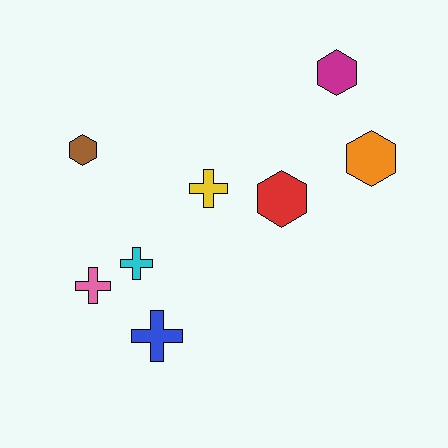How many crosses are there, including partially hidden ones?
There are 4 crosses.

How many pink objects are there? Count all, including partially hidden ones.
There is 1 pink object.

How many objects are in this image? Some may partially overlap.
There are 8 objects.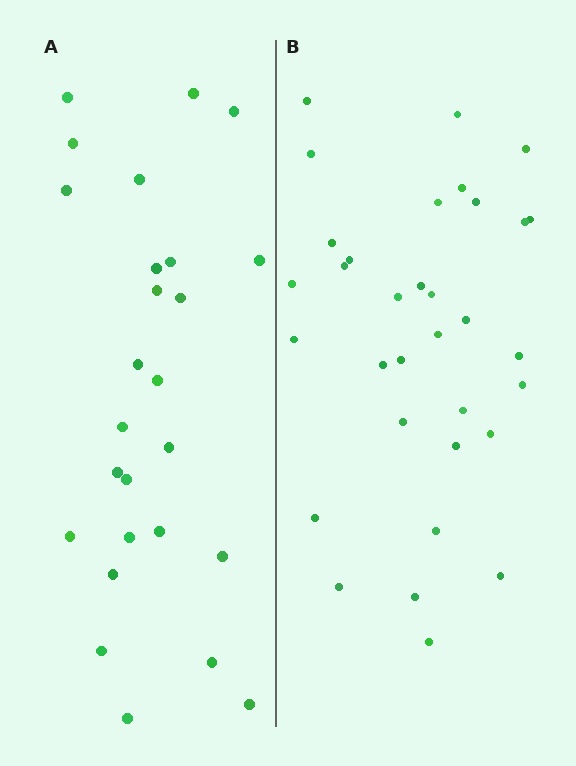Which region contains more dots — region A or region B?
Region B (the right region) has more dots.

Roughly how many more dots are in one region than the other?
Region B has roughly 8 or so more dots than region A.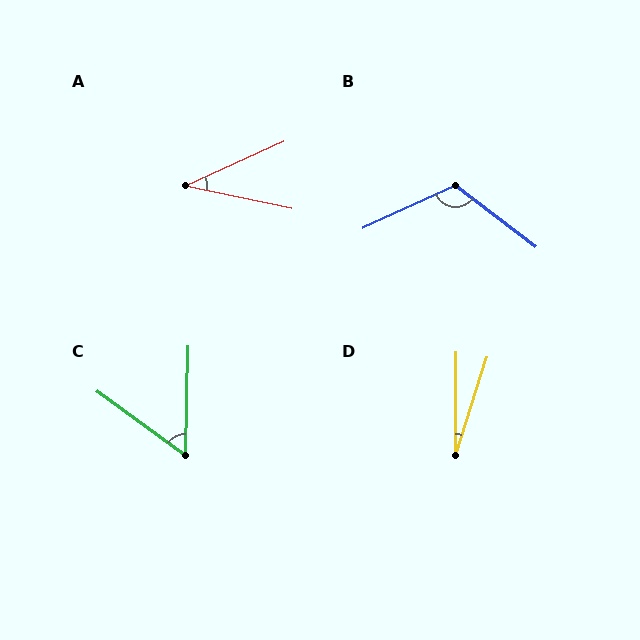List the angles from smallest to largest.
D (18°), A (37°), C (55°), B (118°).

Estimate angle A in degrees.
Approximately 37 degrees.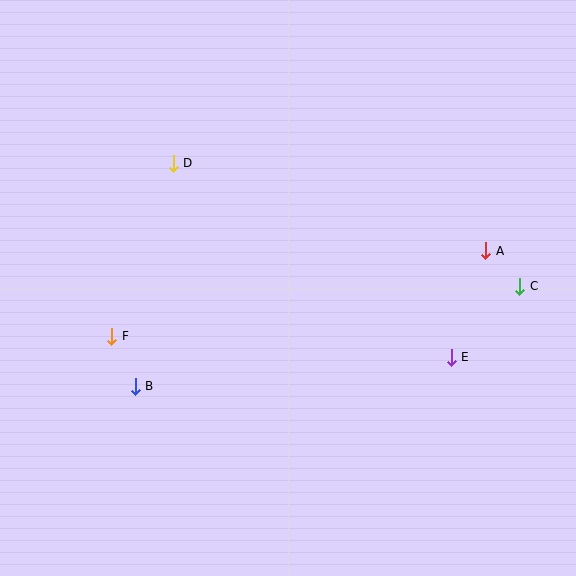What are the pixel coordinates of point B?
Point B is at (135, 386).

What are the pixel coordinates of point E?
Point E is at (451, 357).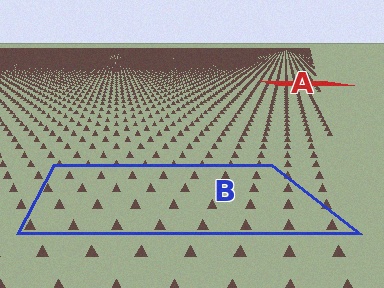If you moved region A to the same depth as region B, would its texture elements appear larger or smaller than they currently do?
They would appear larger. At a closer depth, the same texture elements are projected at a bigger on-screen size.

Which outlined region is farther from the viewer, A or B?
Region A is farther from the viewer — the texture elements inside it appear smaller and more densely packed.